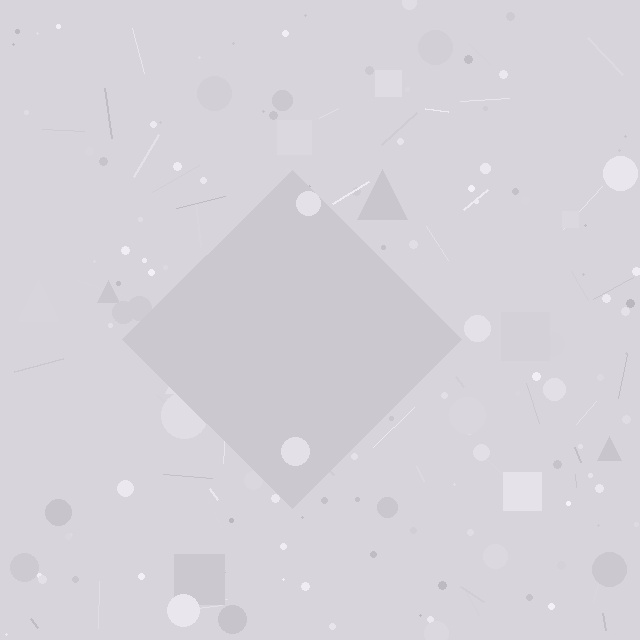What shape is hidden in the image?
A diamond is hidden in the image.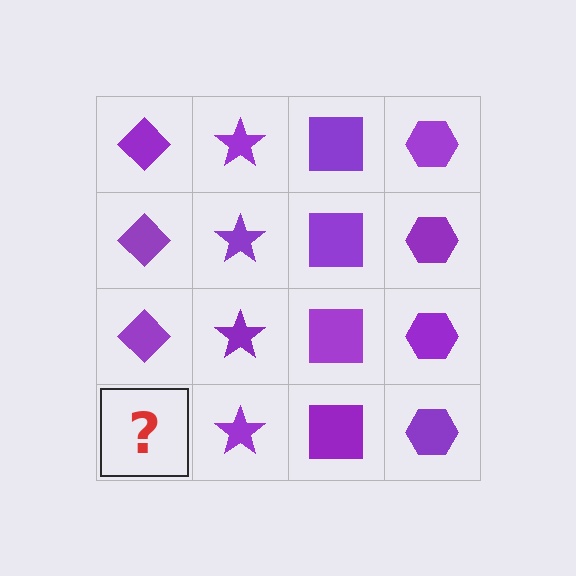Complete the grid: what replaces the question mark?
The question mark should be replaced with a purple diamond.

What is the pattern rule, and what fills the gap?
The rule is that each column has a consistent shape. The gap should be filled with a purple diamond.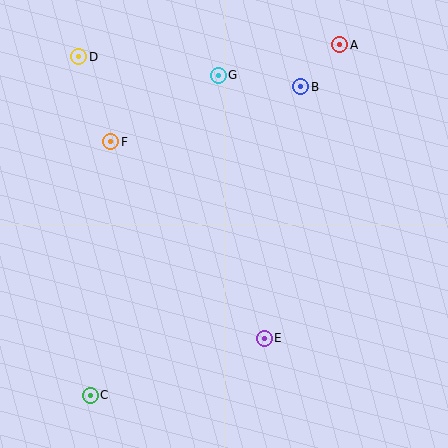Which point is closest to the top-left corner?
Point D is closest to the top-left corner.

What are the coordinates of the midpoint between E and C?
The midpoint between E and C is at (177, 367).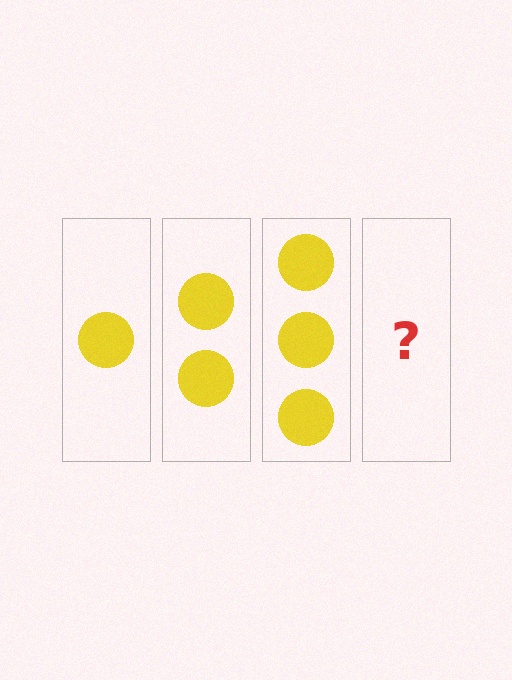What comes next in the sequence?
The next element should be 4 circles.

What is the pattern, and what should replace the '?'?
The pattern is that each step adds one more circle. The '?' should be 4 circles.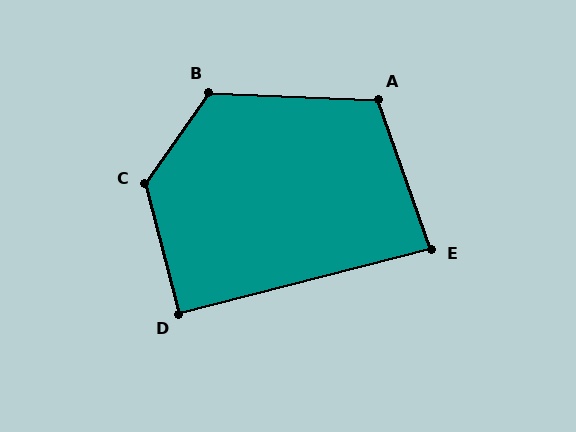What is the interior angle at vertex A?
Approximately 112 degrees (obtuse).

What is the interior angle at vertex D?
Approximately 90 degrees (approximately right).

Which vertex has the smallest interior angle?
E, at approximately 85 degrees.